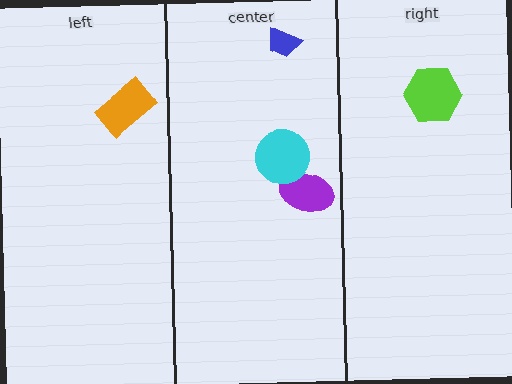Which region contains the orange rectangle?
The left region.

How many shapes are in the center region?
3.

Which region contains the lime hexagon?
The right region.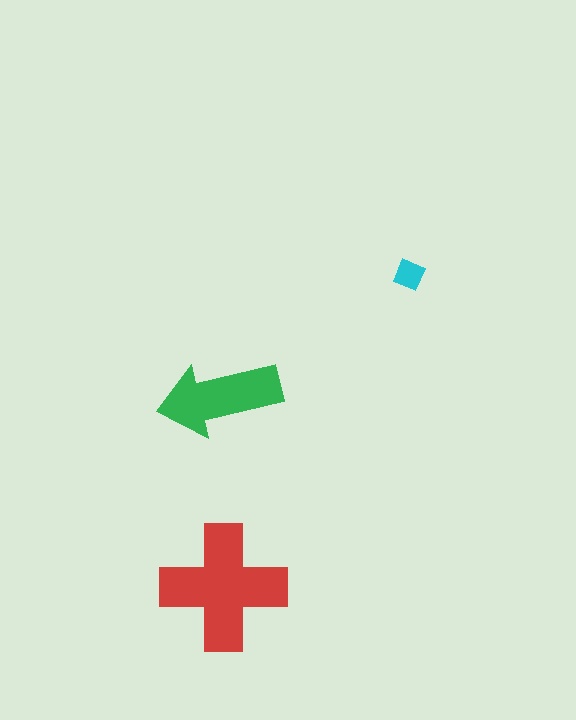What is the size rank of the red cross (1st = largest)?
1st.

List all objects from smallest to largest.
The cyan diamond, the green arrow, the red cross.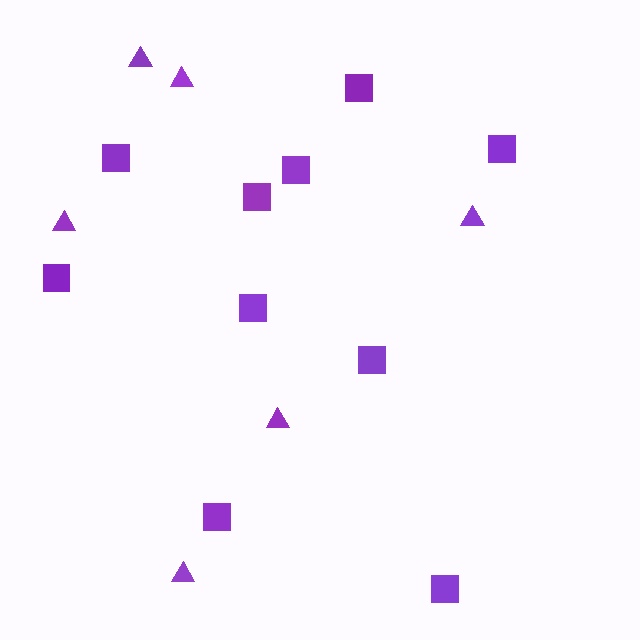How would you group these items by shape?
There are 2 groups: one group of triangles (6) and one group of squares (10).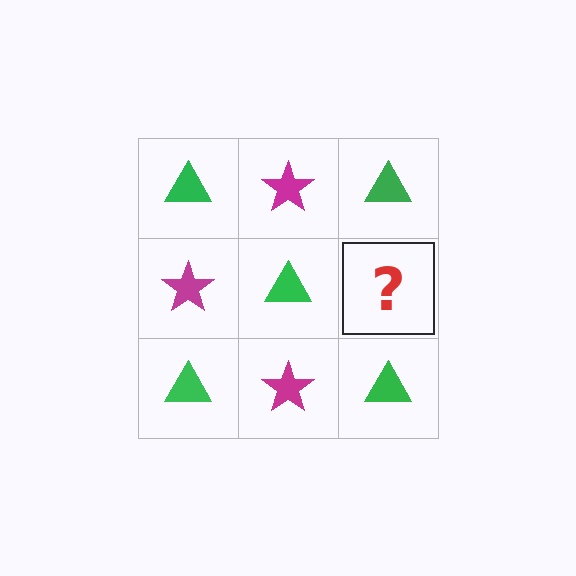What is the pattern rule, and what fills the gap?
The rule is that it alternates green triangle and magenta star in a checkerboard pattern. The gap should be filled with a magenta star.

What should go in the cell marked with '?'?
The missing cell should contain a magenta star.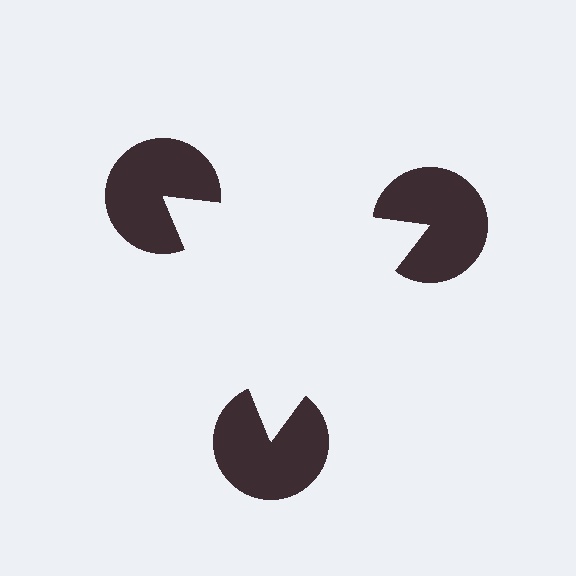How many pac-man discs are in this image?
There are 3 — one at each vertex of the illusory triangle.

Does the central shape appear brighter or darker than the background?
It typically appears slightly brighter than the background, even though no actual brightness change is drawn.